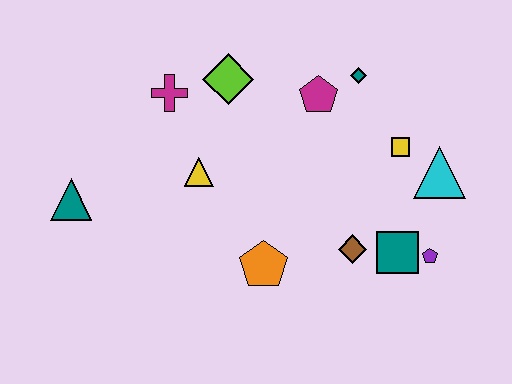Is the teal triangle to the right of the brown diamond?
No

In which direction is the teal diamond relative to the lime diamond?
The teal diamond is to the right of the lime diamond.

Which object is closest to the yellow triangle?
The magenta cross is closest to the yellow triangle.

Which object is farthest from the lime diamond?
The purple pentagon is farthest from the lime diamond.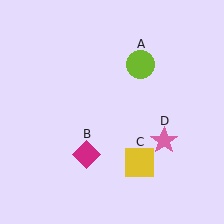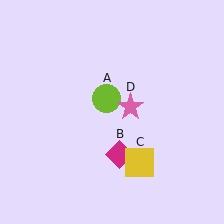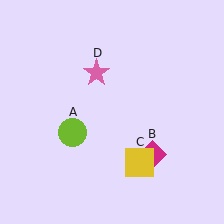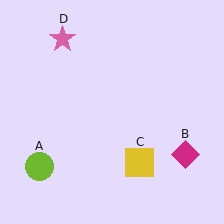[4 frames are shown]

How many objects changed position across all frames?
3 objects changed position: lime circle (object A), magenta diamond (object B), pink star (object D).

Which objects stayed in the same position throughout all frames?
Yellow square (object C) remained stationary.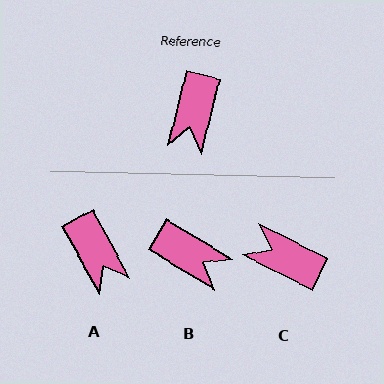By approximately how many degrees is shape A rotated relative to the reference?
Approximately 43 degrees counter-clockwise.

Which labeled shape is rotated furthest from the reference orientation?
C, about 103 degrees away.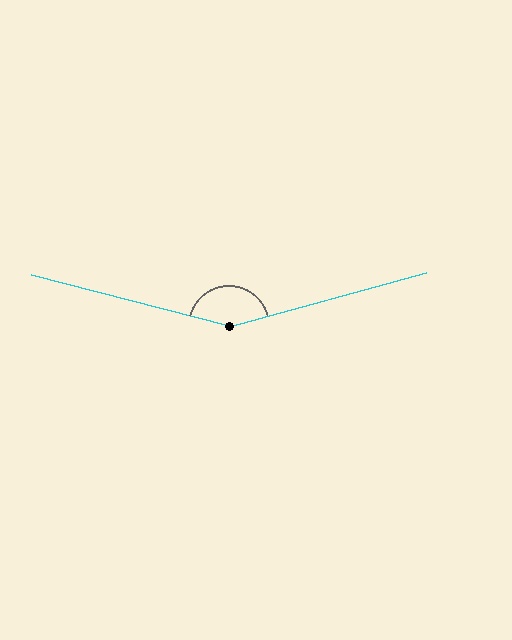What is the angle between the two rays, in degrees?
Approximately 150 degrees.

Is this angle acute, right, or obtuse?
It is obtuse.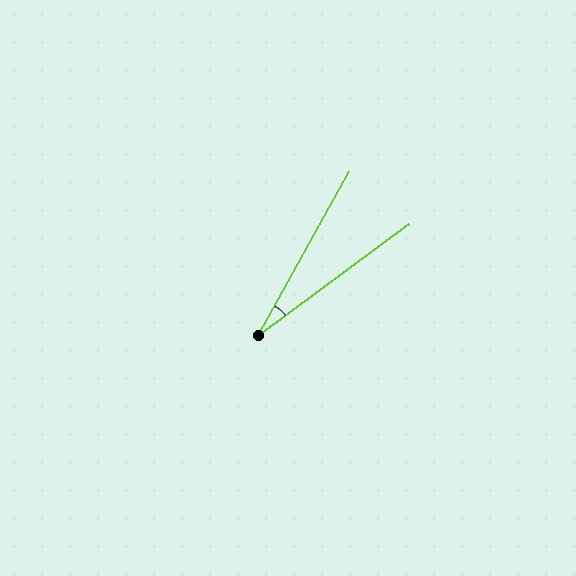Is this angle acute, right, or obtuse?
It is acute.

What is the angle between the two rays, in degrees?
Approximately 25 degrees.